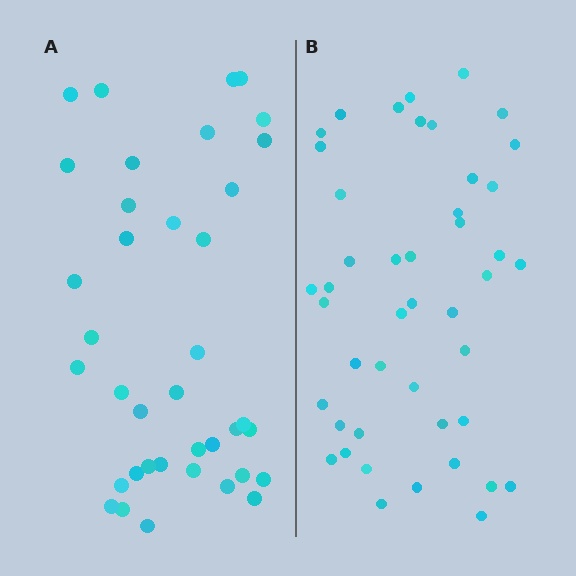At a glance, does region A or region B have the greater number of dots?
Region B (the right region) has more dots.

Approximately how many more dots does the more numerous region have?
Region B has roughly 8 or so more dots than region A.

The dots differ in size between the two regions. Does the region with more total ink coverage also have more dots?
No. Region A has more total ink coverage because its dots are larger, but region B actually contains more individual dots. Total area can be misleading — the number of items is what matters here.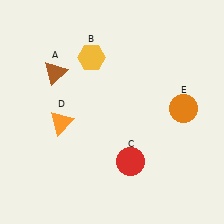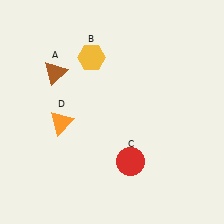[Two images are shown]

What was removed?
The orange circle (E) was removed in Image 2.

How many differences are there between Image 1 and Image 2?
There is 1 difference between the two images.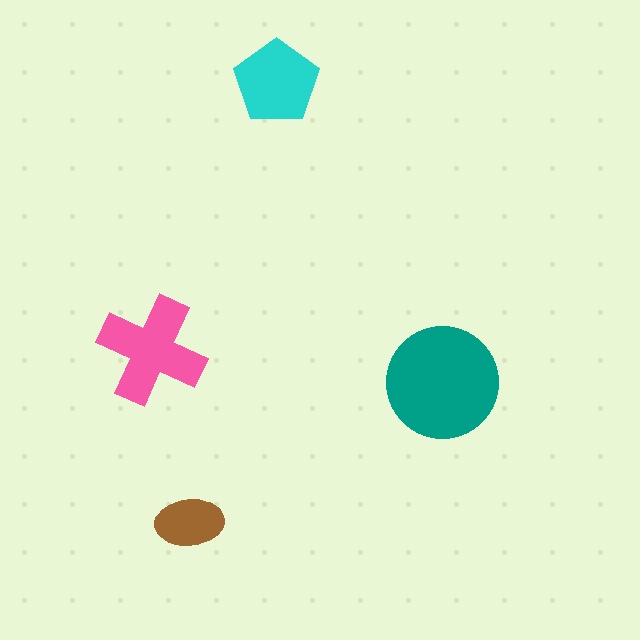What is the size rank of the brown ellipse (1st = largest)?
4th.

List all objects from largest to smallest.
The teal circle, the pink cross, the cyan pentagon, the brown ellipse.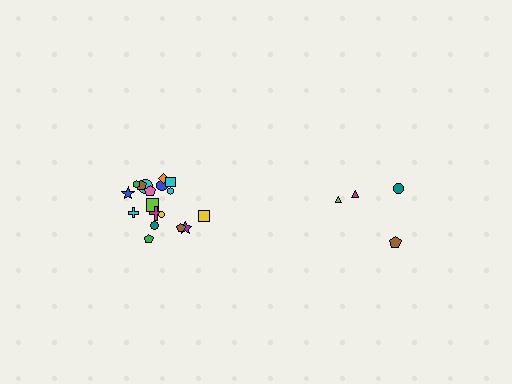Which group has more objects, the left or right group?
The left group.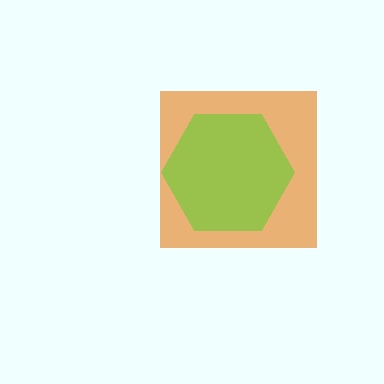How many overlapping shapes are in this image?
There are 2 overlapping shapes in the image.